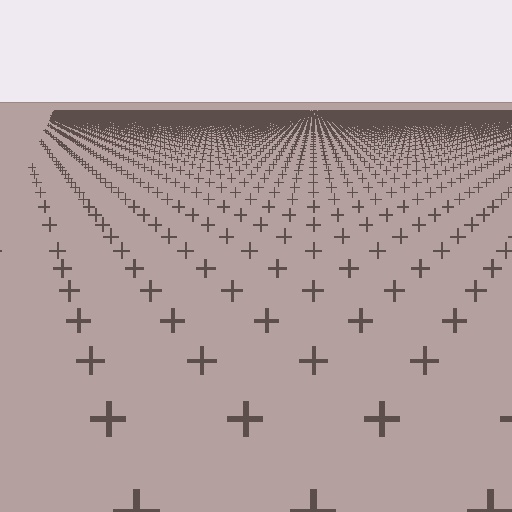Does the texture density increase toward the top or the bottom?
Density increases toward the top.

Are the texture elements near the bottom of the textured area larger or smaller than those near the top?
Larger. Near the bottom, elements are closer to the viewer and appear at a bigger on-screen size.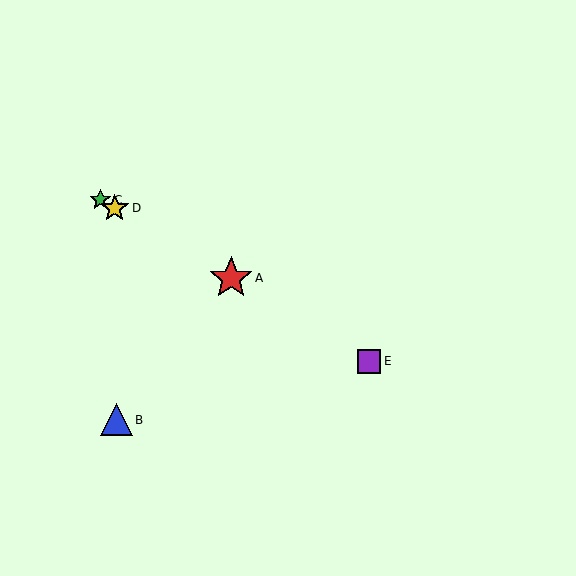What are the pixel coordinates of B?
Object B is at (116, 420).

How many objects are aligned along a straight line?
4 objects (A, C, D, E) are aligned along a straight line.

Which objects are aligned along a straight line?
Objects A, C, D, E are aligned along a straight line.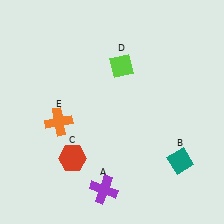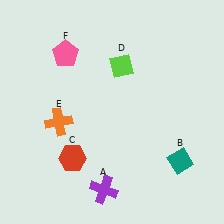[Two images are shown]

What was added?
A pink pentagon (F) was added in Image 2.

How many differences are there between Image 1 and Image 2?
There is 1 difference between the two images.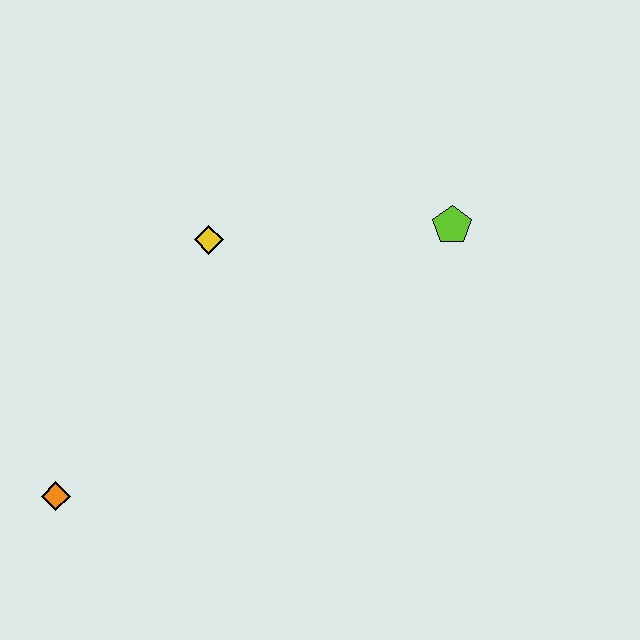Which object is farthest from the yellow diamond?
The orange diamond is farthest from the yellow diamond.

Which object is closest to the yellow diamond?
The lime pentagon is closest to the yellow diamond.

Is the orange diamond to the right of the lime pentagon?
No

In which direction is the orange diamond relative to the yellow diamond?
The orange diamond is below the yellow diamond.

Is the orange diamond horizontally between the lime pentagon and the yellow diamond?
No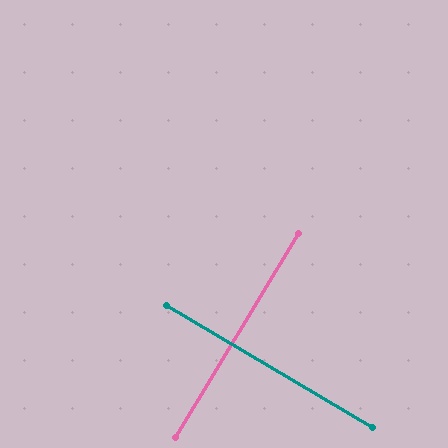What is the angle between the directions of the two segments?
Approximately 89 degrees.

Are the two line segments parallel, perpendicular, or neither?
Perpendicular — they meet at approximately 89°.